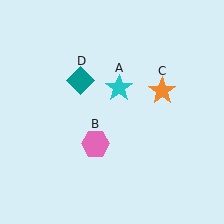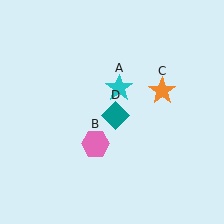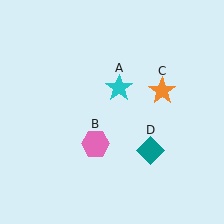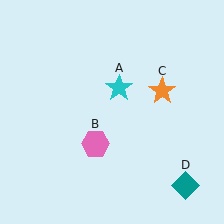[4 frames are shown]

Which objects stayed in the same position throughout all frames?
Cyan star (object A) and pink hexagon (object B) and orange star (object C) remained stationary.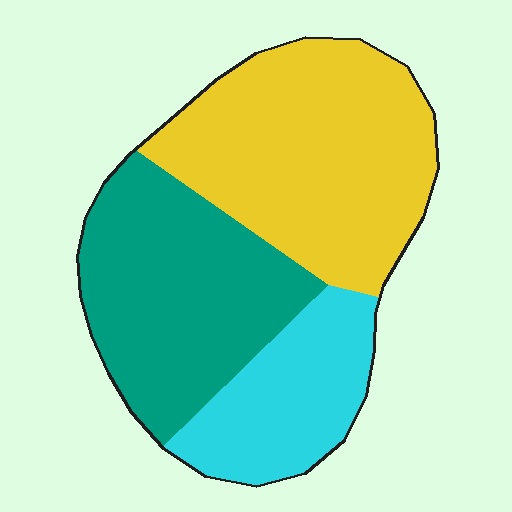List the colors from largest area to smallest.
From largest to smallest: yellow, teal, cyan.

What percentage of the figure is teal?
Teal takes up about three eighths (3/8) of the figure.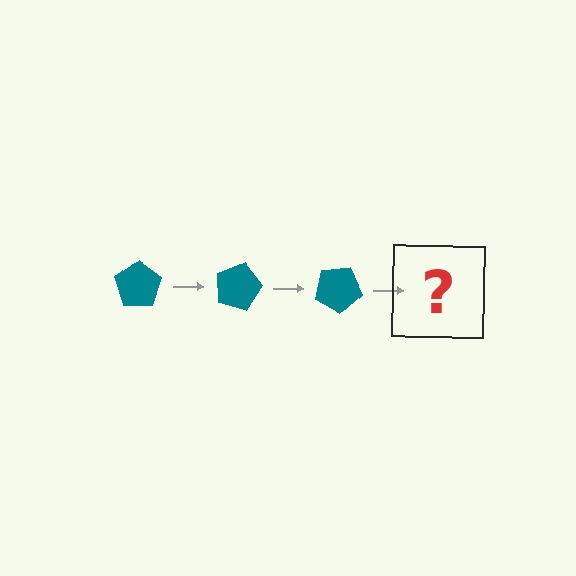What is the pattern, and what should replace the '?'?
The pattern is that the pentagon rotates 15 degrees each step. The '?' should be a teal pentagon rotated 45 degrees.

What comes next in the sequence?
The next element should be a teal pentagon rotated 45 degrees.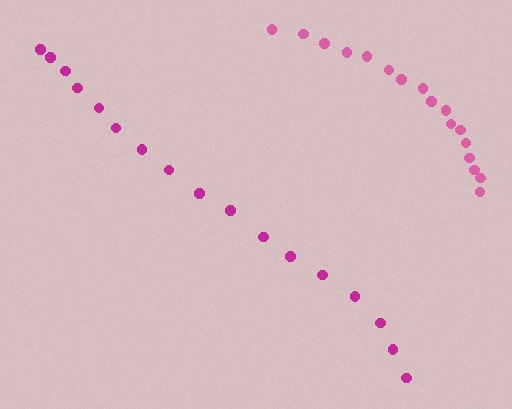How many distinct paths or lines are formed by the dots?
There are 2 distinct paths.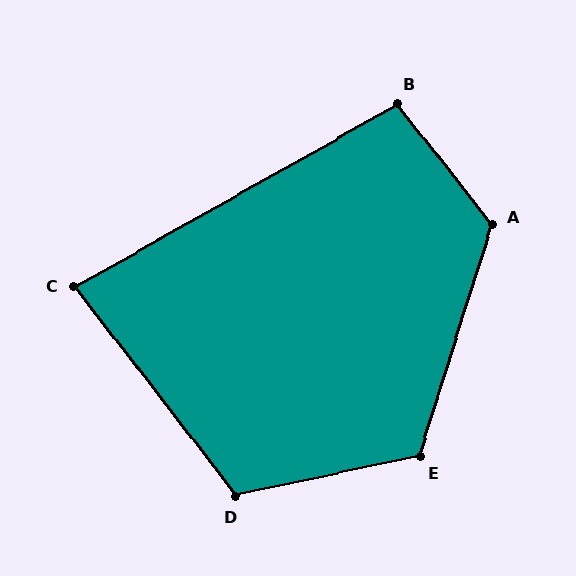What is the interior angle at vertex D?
Approximately 116 degrees (obtuse).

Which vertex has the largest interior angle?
A, at approximately 124 degrees.